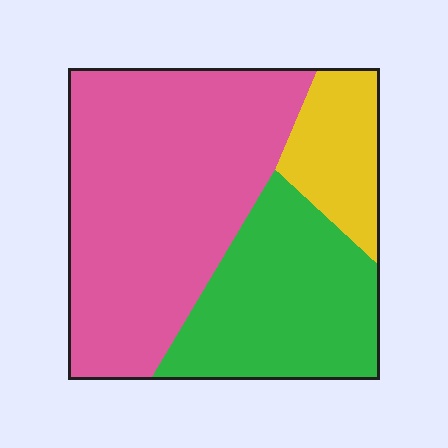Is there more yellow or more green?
Green.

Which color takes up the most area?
Pink, at roughly 55%.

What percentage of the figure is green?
Green takes up about one third (1/3) of the figure.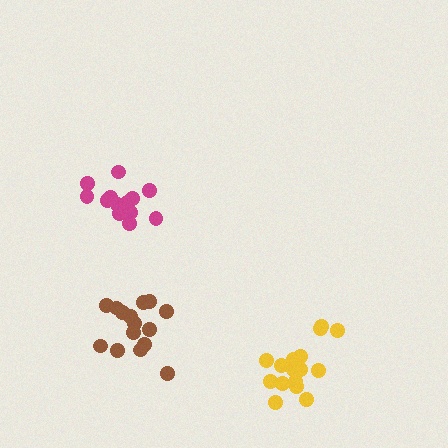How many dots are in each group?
Group 1: 15 dots, Group 2: 13 dots, Group 3: 17 dots (45 total).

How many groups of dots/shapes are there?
There are 3 groups.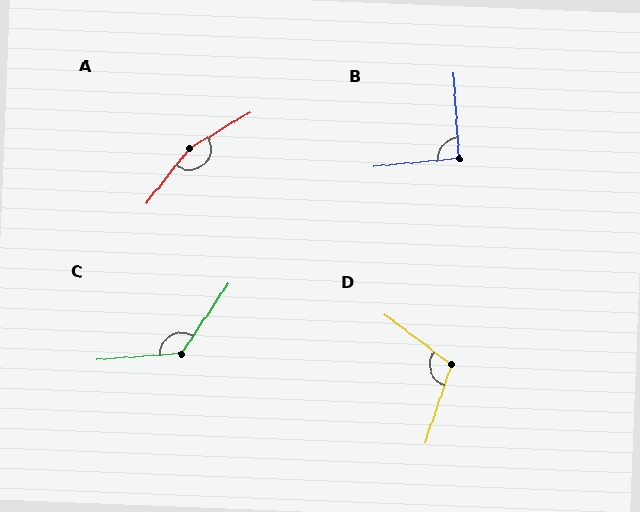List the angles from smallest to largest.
B (92°), D (109°), C (128°), A (159°).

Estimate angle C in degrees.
Approximately 128 degrees.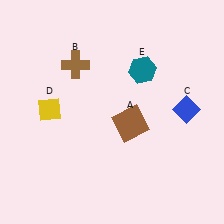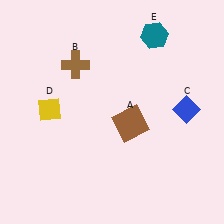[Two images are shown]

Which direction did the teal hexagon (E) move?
The teal hexagon (E) moved up.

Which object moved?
The teal hexagon (E) moved up.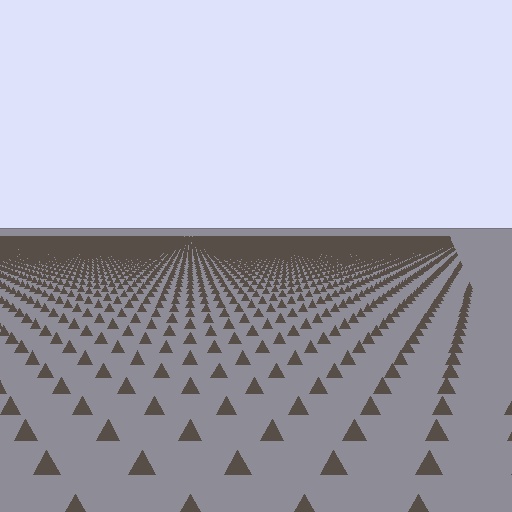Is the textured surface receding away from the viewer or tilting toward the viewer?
The surface is receding away from the viewer. Texture elements get smaller and denser toward the top.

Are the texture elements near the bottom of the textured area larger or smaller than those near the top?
Larger. Near the bottom, elements are closer to the viewer and appear at a bigger on-screen size.